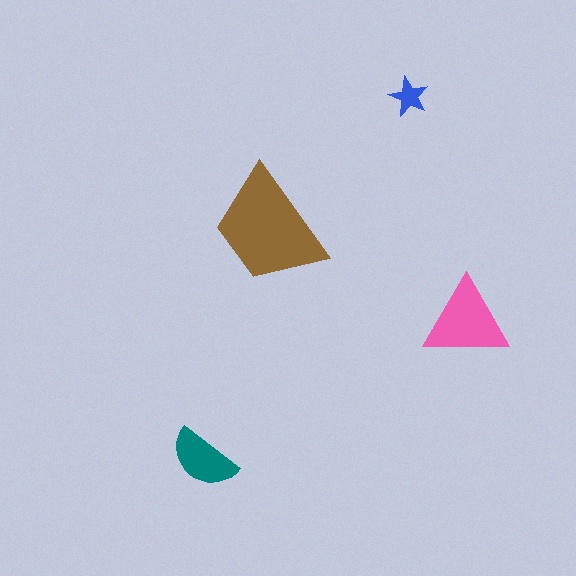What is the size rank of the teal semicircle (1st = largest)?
3rd.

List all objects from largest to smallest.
The brown trapezoid, the pink triangle, the teal semicircle, the blue star.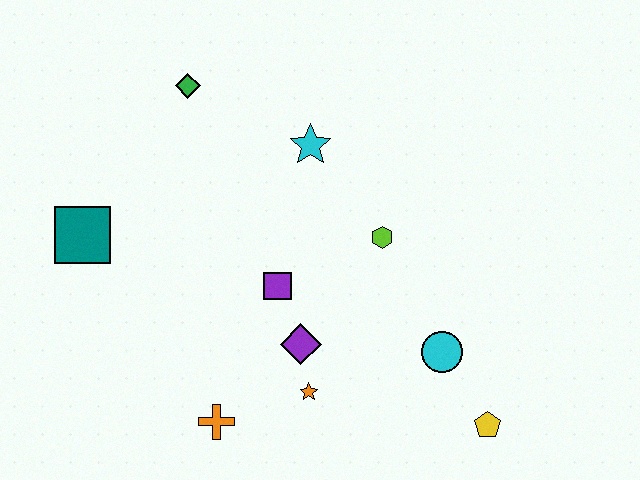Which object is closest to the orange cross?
The orange star is closest to the orange cross.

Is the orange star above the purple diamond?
No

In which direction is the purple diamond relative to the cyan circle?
The purple diamond is to the left of the cyan circle.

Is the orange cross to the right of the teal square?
Yes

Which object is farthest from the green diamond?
The yellow pentagon is farthest from the green diamond.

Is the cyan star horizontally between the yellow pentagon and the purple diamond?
Yes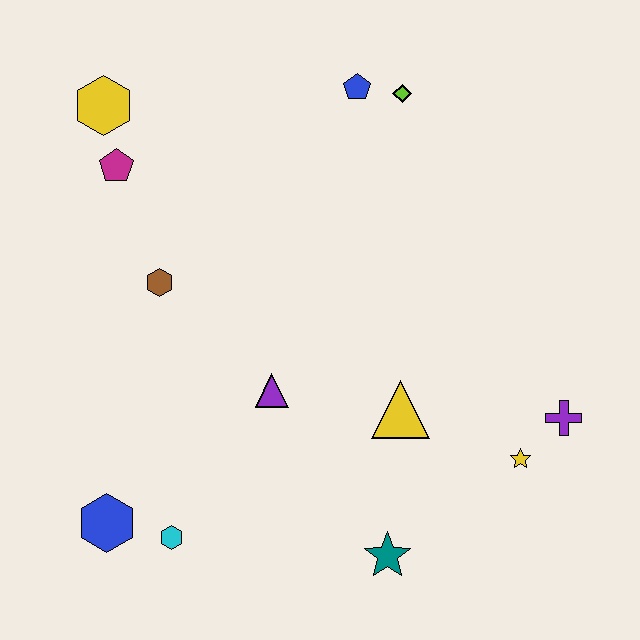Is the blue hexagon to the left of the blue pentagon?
Yes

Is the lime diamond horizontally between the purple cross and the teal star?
Yes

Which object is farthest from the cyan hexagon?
The lime diamond is farthest from the cyan hexagon.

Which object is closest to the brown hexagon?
The magenta pentagon is closest to the brown hexagon.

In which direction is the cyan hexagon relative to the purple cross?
The cyan hexagon is to the left of the purple cross.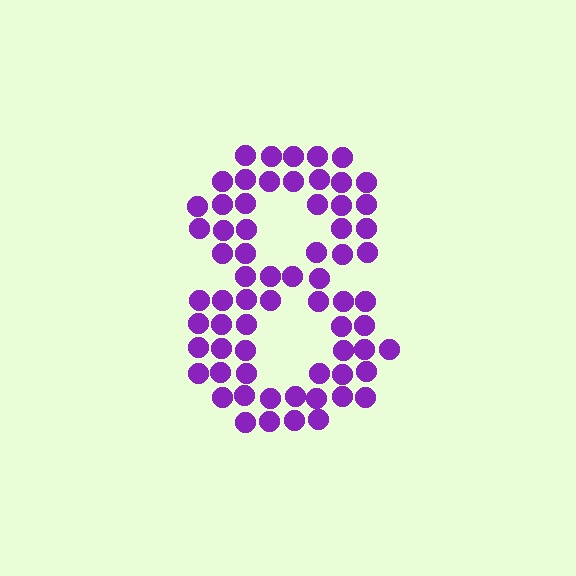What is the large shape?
The large shape is the digit 8.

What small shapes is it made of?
It is made of small circles.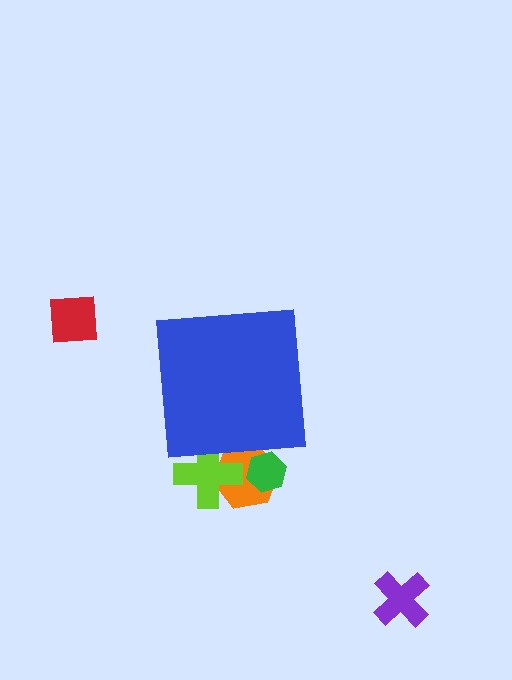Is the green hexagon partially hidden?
Yes, the green hexagon is partially hidden behind the blue square.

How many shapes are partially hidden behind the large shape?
3 shapes are partially hidden.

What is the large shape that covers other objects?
A blue square.